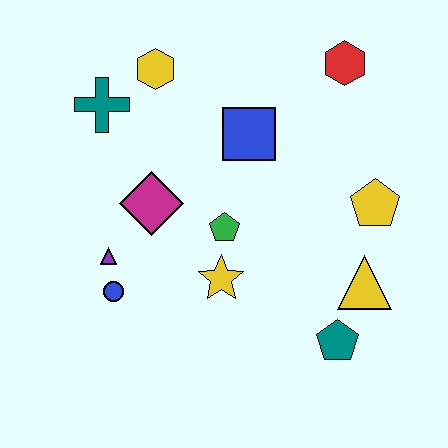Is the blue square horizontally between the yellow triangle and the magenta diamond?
Yes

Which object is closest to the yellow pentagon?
The yellow triangle is closest to the yellow pentagon.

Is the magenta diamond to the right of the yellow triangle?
No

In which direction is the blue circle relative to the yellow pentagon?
The blue circle is to the left of the yellow pentagon.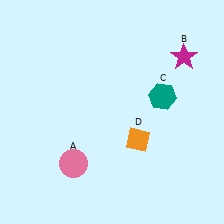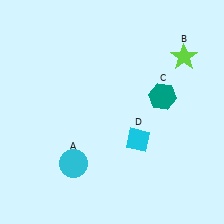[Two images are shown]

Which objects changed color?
A changed from pink to cyan. B changed from magenta to lime. D changed from orange to cyan.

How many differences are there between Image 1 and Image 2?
There are 3 differences between the two images.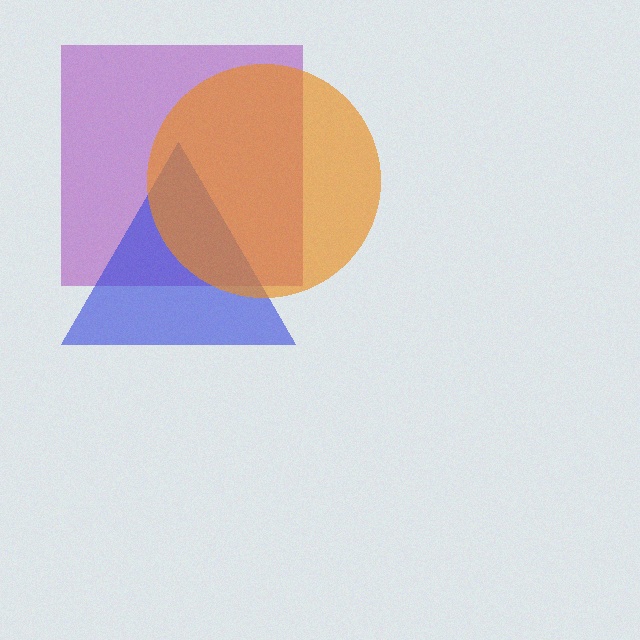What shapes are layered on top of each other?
The layered shapes are: a purple square, a blue triangle, an orange circle.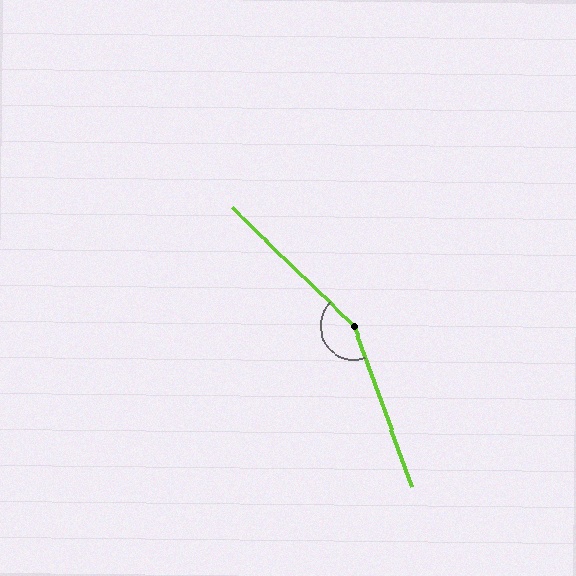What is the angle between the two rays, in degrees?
Approximately 154 degrees.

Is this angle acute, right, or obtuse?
It is obtuse.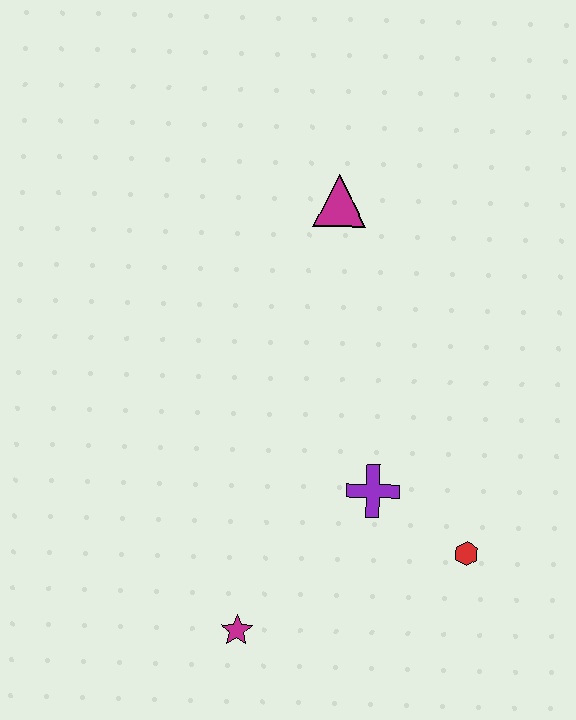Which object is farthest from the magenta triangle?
The magenta star is farthest from the magenta triangle.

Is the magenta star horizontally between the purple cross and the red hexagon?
No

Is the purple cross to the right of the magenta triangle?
Yes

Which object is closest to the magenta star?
The purple cross is closest to the magenta star.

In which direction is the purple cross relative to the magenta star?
The purple cross is above the magenta star.